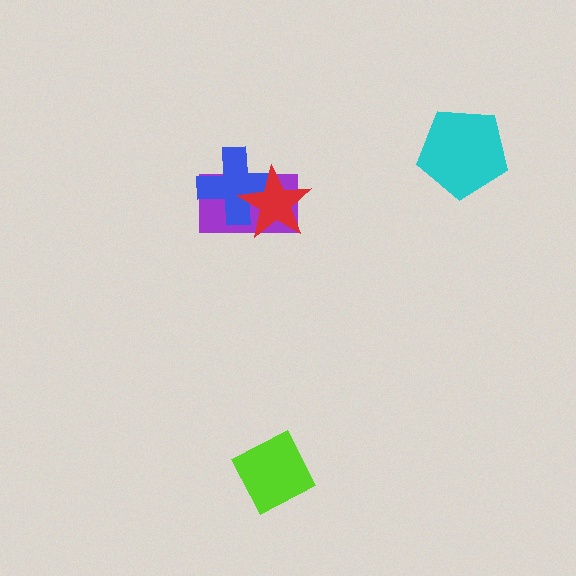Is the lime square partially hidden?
No, no other shape covers it.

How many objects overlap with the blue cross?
2 objects overlap with the blue cross.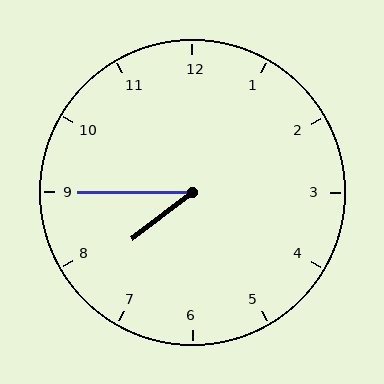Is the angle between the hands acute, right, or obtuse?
It is acute.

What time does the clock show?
7:45.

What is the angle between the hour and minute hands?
Approximately 38 degrees.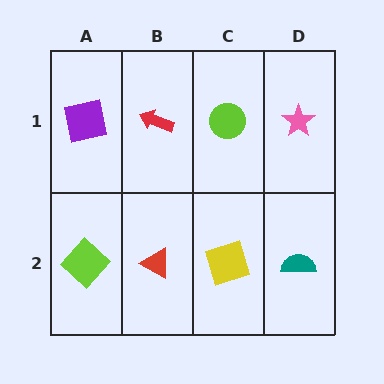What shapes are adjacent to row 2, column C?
A lime circle (row 1, column C), a red triangle (row 2, column B), a teal semicircle (row 2, column D).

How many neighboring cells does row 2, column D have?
2.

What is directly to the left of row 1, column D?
A lime circle.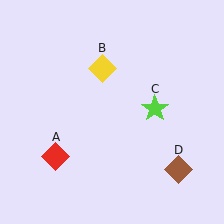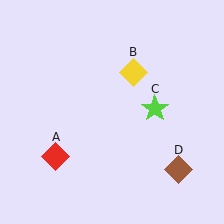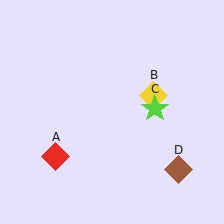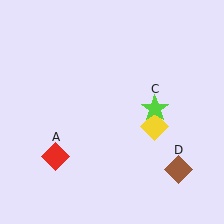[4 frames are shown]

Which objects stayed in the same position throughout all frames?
Red diamond (object A) and lime star (object C) and brown diamond (object D) remained stationary.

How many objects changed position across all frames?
1 object changed position: yellow diamond (object B).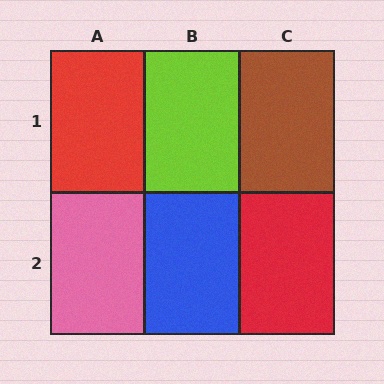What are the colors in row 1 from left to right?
Red, lime, brown.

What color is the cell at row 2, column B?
Blue.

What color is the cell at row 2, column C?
Red.